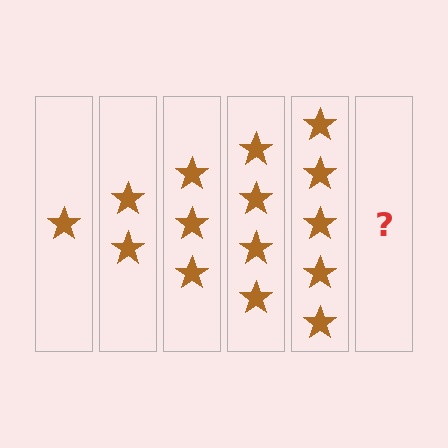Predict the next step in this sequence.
The next step is 6 stars.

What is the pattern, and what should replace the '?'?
The pattern is that each step adds one more star. The '?' should be 6 stars.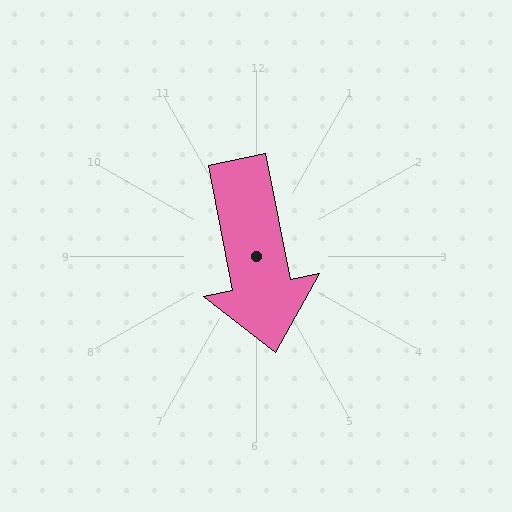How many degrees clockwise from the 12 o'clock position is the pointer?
Approximately 169 degrees.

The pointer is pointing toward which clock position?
Roughly 6 o'clock.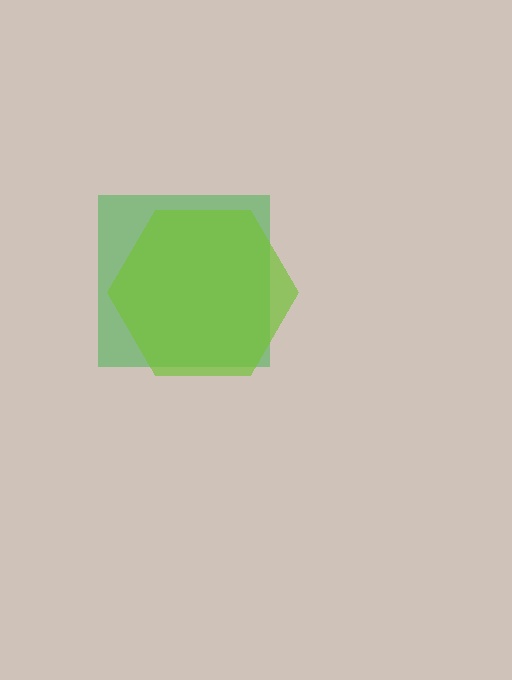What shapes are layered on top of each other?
The layered shapes are: a green square, a lime hexagon.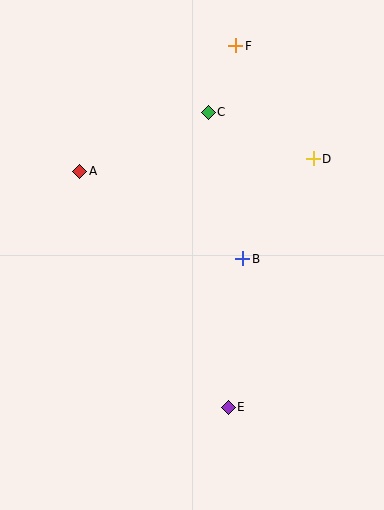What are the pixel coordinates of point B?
Point B is at (243, 259).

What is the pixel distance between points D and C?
The distance between D and C is 115 pixels.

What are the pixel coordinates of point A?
Point A is at (80, 171).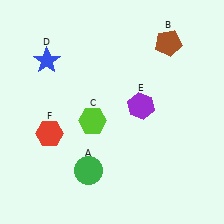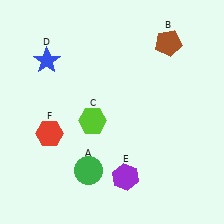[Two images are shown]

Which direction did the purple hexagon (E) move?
The purple hexagon (E) moved down.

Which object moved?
The purple hexagon (E) moved down.